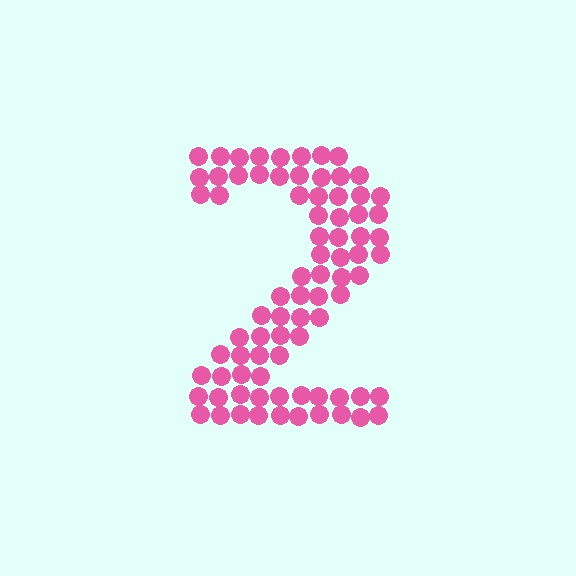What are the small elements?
The small elements are circles.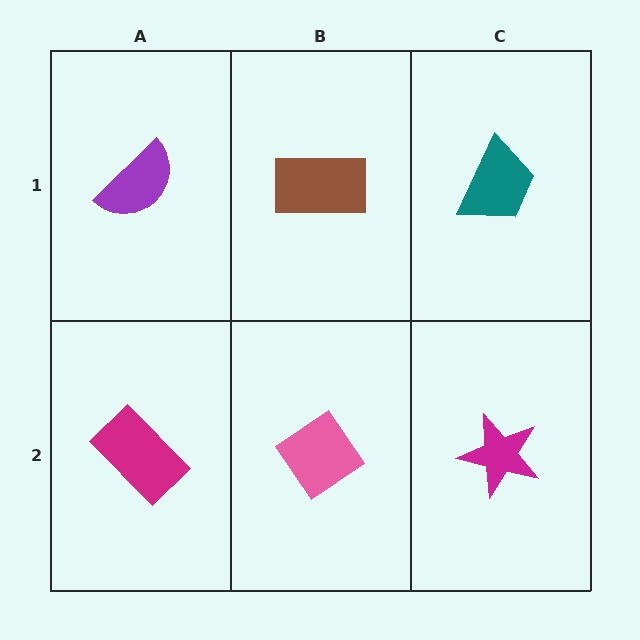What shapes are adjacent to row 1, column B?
A pink diamond (row 2, column B), a purple semicircle (row 1, column A), a teal trapezoid (row 1, column C).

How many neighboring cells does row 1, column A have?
2.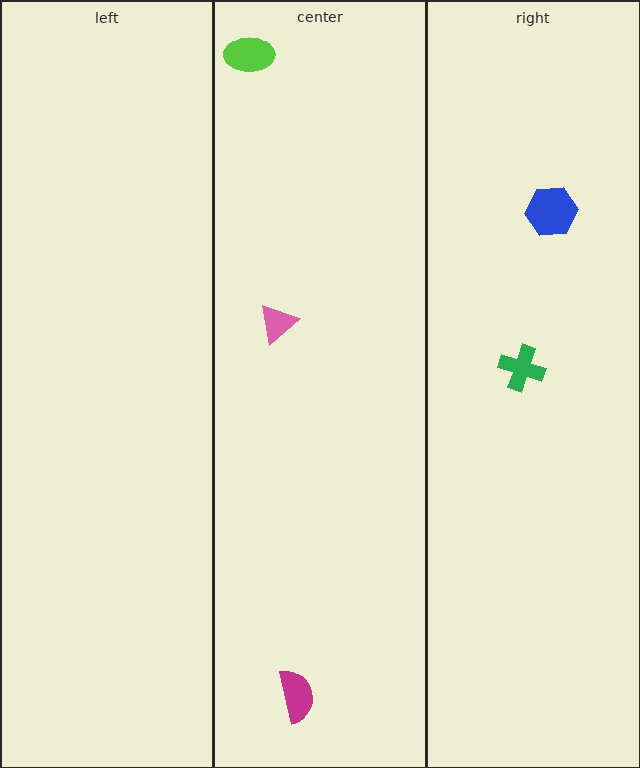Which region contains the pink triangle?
The center region.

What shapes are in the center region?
The pink triangle, the lime ellipse, the magenta semicircle.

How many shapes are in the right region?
2.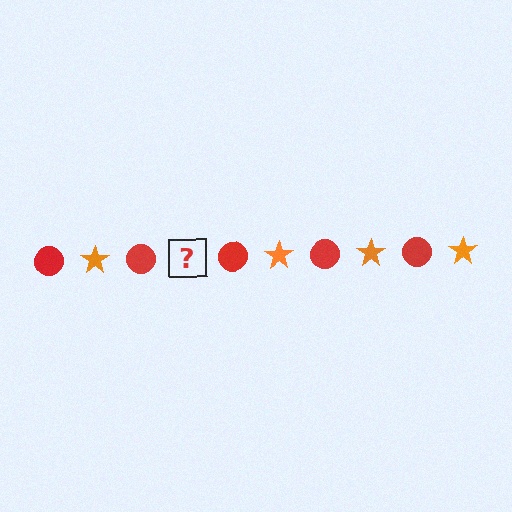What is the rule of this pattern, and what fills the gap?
The rule is that the pattern alternates between red circle and orange star. The gap should be filled with an orange star.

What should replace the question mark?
The question mark should be replaced with an orange star.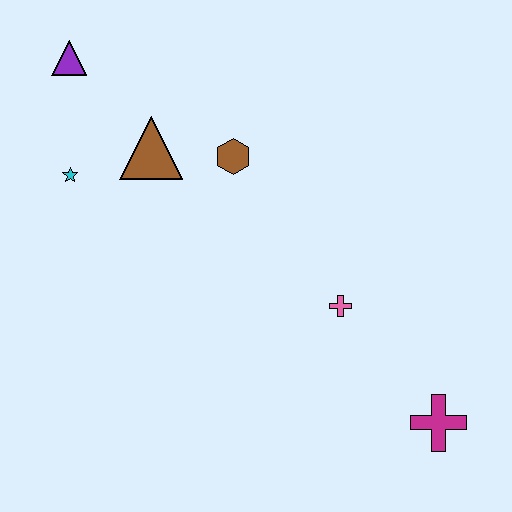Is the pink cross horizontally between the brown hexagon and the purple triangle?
No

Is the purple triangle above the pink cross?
Yes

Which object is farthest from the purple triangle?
The magenta cross is farthest from the purple triangle.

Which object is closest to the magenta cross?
The pink cross is closest to the magenta cross.